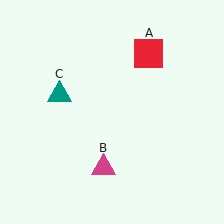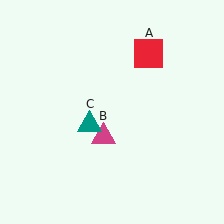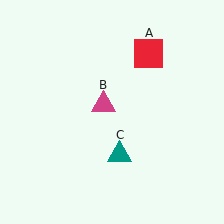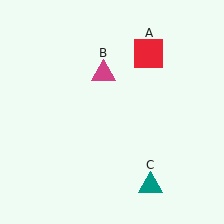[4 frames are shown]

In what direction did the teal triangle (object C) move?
The teal triangle (object C) moved down and to the right.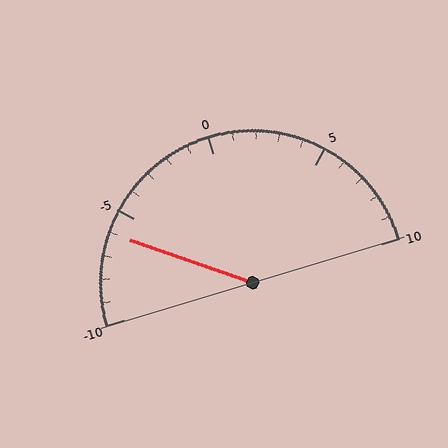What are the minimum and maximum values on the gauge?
The gauge ranges from -10 to 10.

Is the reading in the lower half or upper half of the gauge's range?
The reading is in the lower half of the range (-10 to 10).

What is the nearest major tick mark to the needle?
The nearest major tick mark is -5.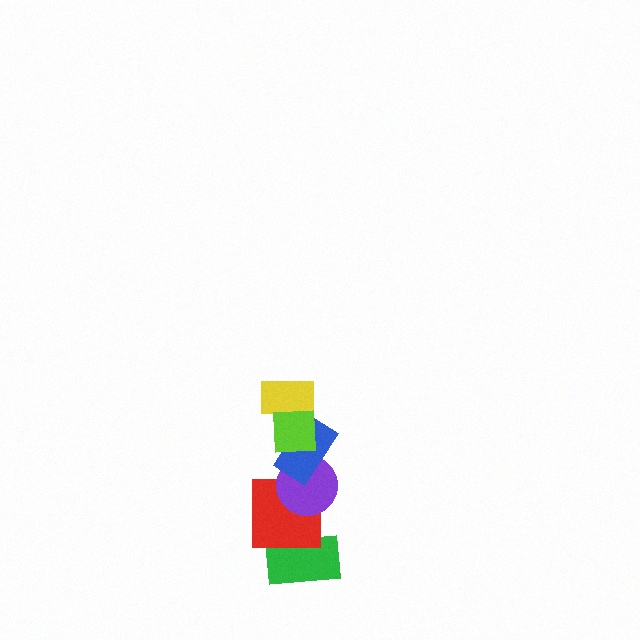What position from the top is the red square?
The red square is 5th from the top.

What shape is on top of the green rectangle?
The red square is on top of the green rectangle.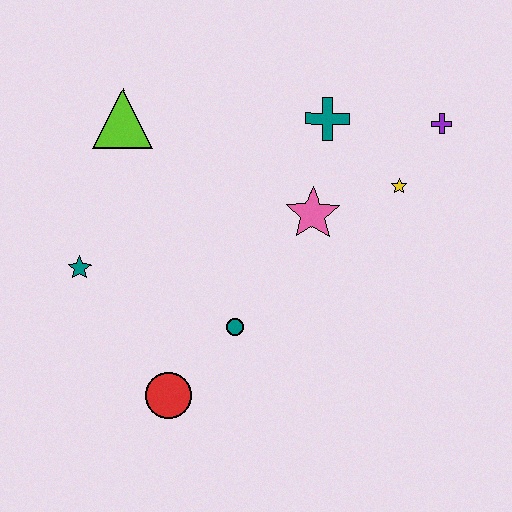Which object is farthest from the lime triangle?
The purple cross is farthest from the lime triangle.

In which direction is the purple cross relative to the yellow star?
The purple cross is above the yellow star.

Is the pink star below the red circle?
No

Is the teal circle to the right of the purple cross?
No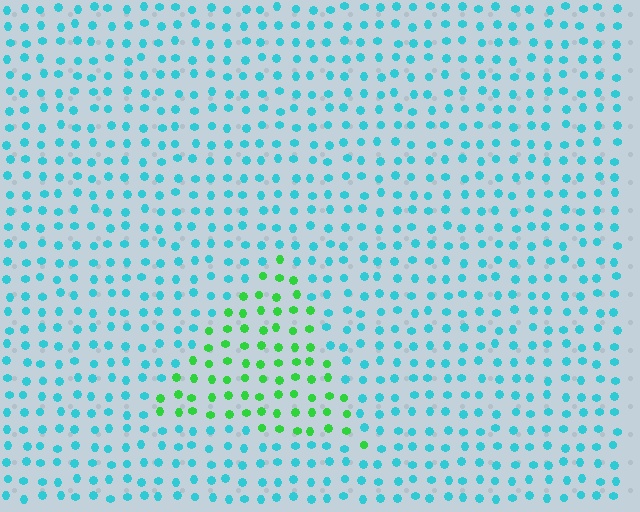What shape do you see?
I see a triangle.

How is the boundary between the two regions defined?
The boundary is defined purely by a slight shift in hue (about 59 degrees). Spacing, size, and orientation are identical on both sides.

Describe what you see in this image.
The image is filled with small cyan elements in a uniform arrangement. A triangle-shaped region is visible where the elements are tinted to a slightly different hue, forming a subtle color boundary.